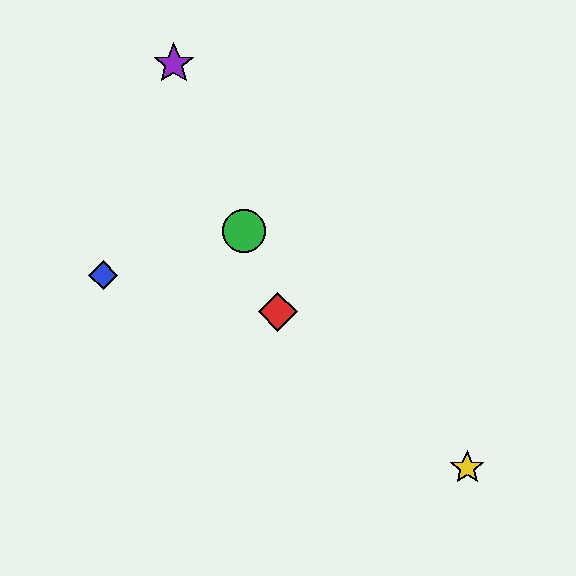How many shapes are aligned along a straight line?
3 shapes (the red diamond, the green circle, the purple star) are aligned along a straight line.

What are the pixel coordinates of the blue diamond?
The blue diamond is at (103, 275).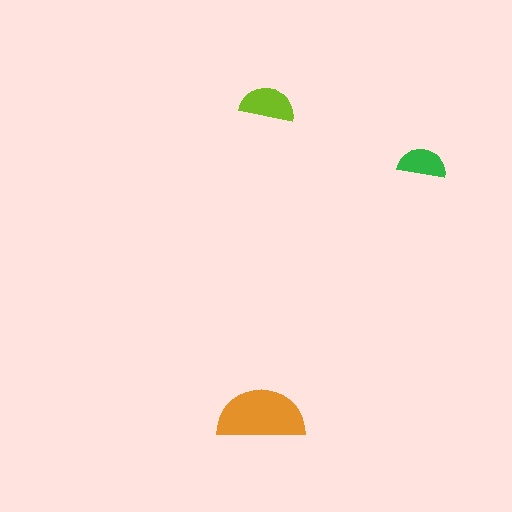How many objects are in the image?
There are 3 objects in the image.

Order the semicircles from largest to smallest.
the orange one, the lime one, the green one.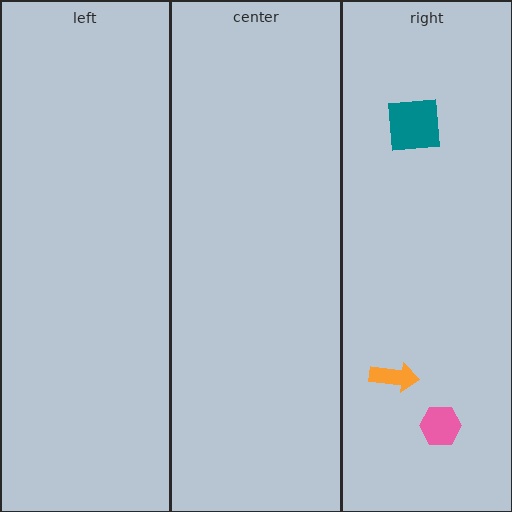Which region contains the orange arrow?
The right region.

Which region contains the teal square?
The right region.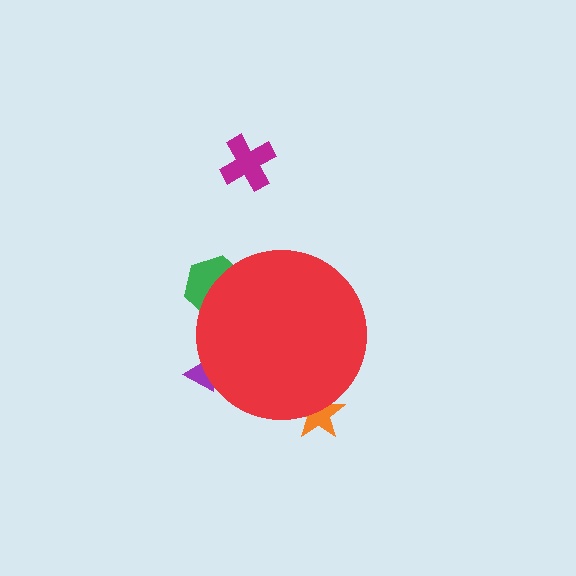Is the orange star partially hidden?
Yes, the orange star is partially hidden behind the red circle.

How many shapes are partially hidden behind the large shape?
3 shapes are partially hidden.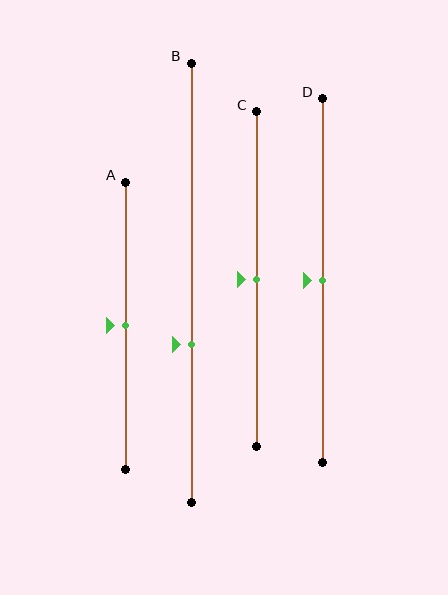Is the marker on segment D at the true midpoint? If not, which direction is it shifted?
Yes, the marker on segment D is at the true midpoint.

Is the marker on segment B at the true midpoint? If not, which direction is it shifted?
No, the marker on segment B is shifted downward by about 14% of the segment length.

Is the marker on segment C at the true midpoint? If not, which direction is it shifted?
Yes, the marker on segment C is at the true midpoint.